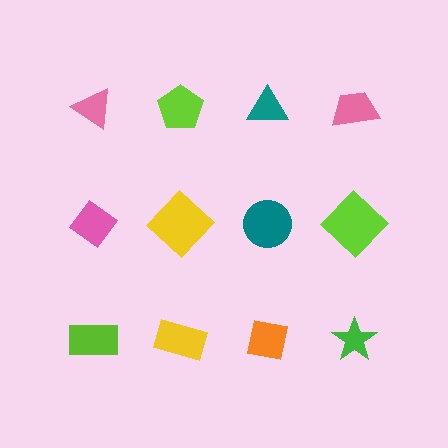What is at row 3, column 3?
An orange square.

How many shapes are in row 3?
4 shapes.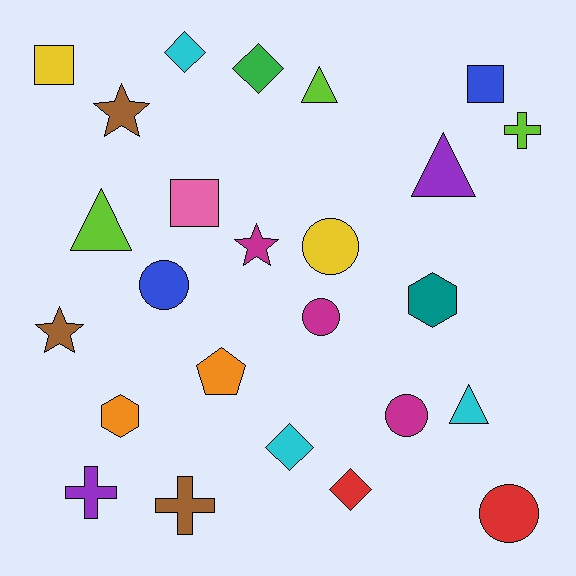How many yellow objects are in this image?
There are 2 yellow objects.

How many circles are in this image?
There are 5 circles.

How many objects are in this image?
There are 25 objects.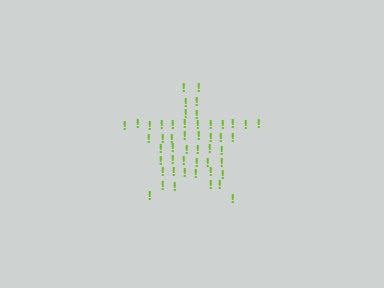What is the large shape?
The large shape is a star.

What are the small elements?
The small elements are exclamation marks.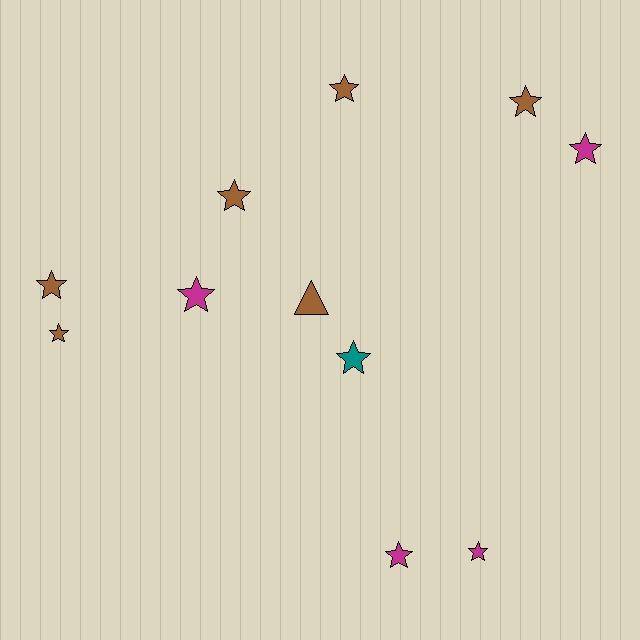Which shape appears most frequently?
Star, with 10 objects.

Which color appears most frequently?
Brown, with 6 objects.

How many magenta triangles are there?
There are no magenta triangles.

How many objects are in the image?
There are 11 objects.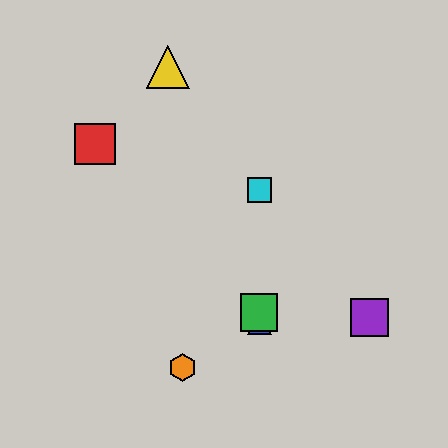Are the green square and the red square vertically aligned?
No, the green square is at x≈259 and the red square is at x≈95.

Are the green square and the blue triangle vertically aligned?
Yes, both are at x≈259.